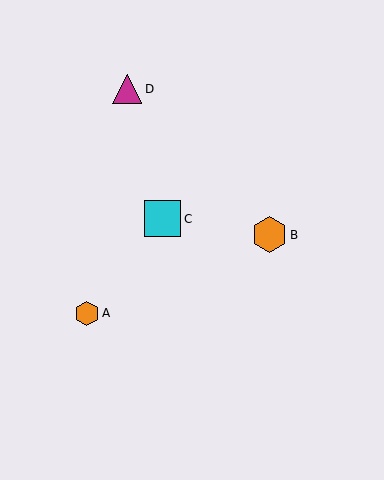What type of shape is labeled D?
Shape D is a magenta triangle.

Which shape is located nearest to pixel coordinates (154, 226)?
The cyan square (labeled C) at (163, 219) is nearest to that location.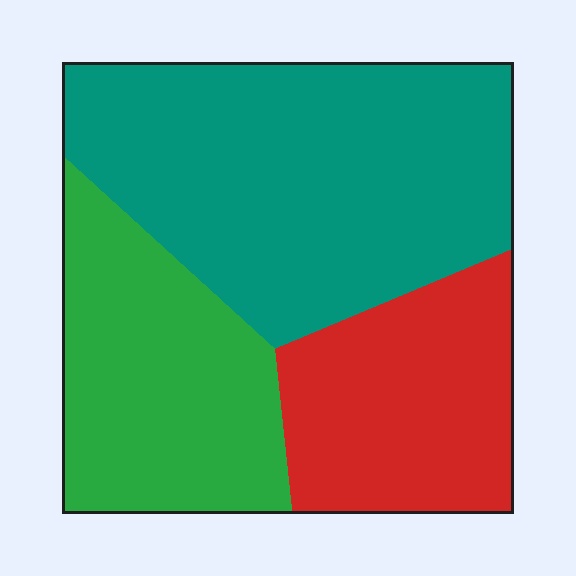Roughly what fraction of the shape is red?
Red takes up less than a quarter of the shape.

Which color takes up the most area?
Teal, at roughly 45%.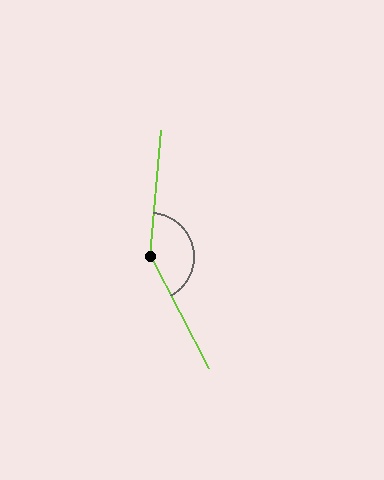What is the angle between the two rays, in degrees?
Approximately 147 degrees.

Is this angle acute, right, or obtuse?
It is obtuse.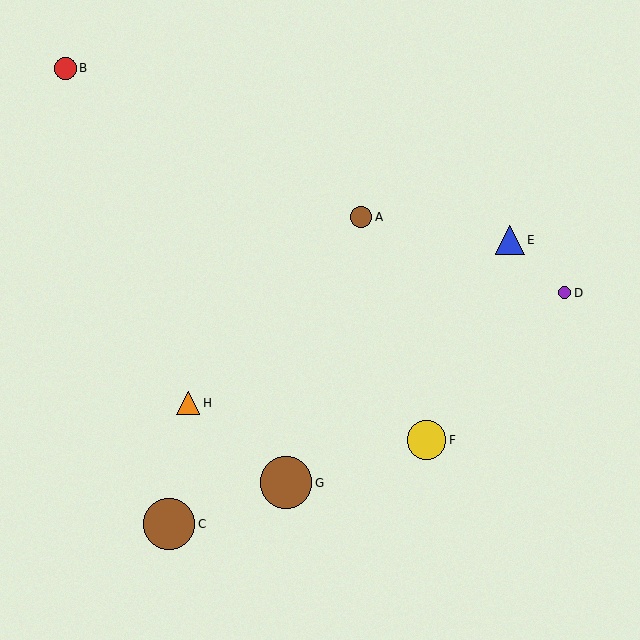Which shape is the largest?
The brown circle (labeled G) is the largest.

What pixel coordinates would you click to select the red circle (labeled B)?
Click at (65, 68) to select the red circle B.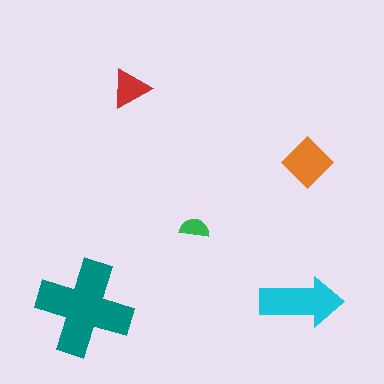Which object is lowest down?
The teal cross is bottommost.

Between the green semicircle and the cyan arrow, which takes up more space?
The cyan arrow.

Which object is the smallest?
The green semicircle.